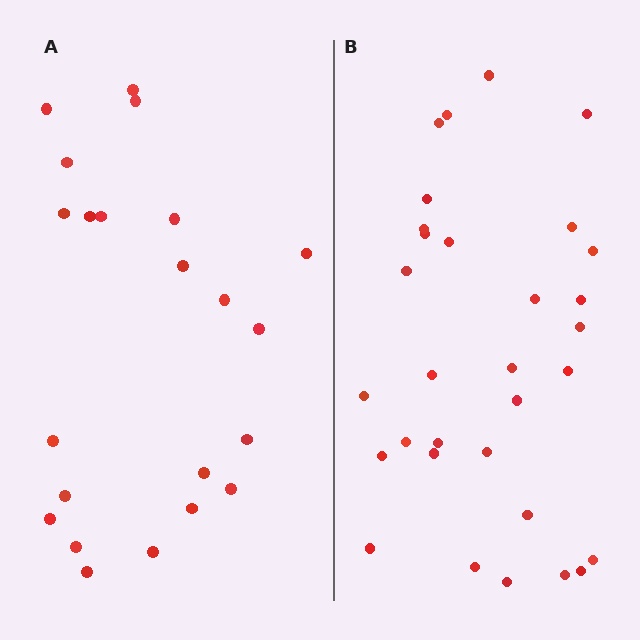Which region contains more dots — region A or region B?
Region B (the right region) has more dots.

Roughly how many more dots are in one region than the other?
Region B has roughly 8 or so more dots than region A.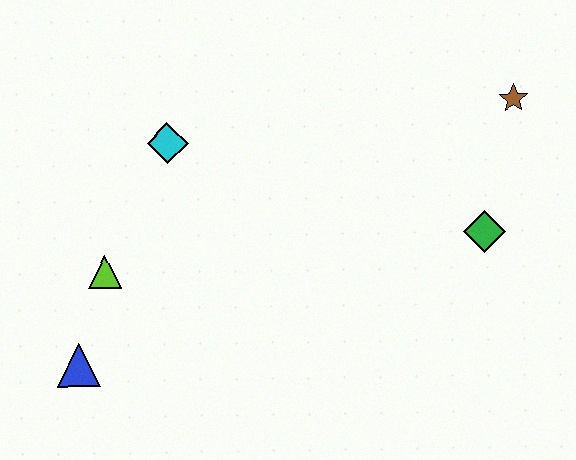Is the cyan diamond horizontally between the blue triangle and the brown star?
Yes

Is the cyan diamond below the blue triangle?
No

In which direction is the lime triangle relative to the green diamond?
The lime triangle is to the left of the green diamond.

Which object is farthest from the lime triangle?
The brown star is farthest from the lime triangle.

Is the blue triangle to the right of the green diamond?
No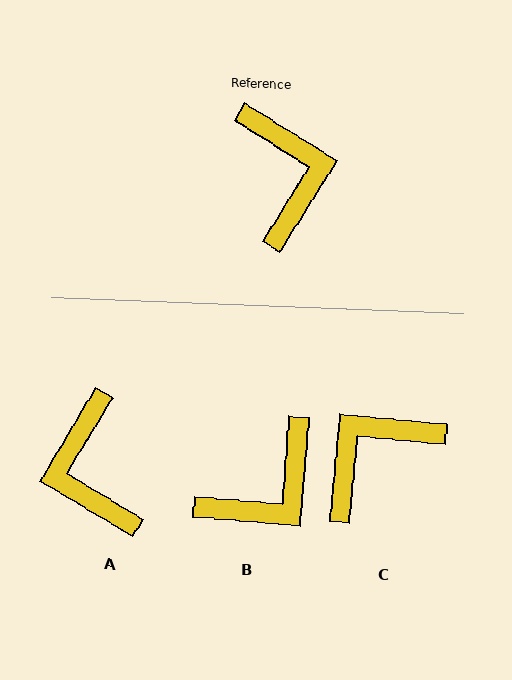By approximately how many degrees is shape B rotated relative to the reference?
Approximately 63 degrees clockwise.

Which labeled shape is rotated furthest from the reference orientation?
A, about 179 degrees away.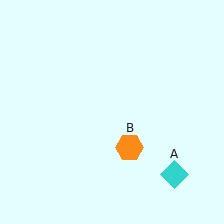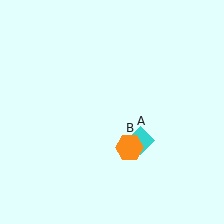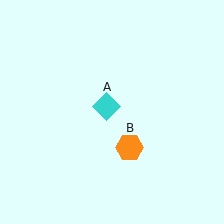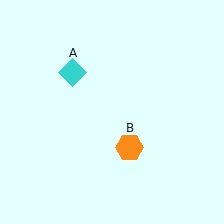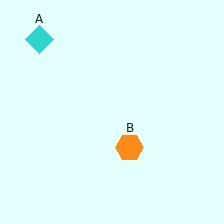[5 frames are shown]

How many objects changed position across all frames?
1 object changed position: cyan diamond (object A).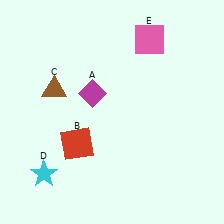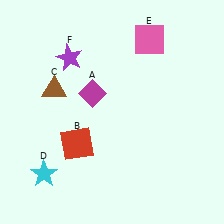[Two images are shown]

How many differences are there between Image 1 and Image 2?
There is 1 difference between the two images.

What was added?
A purple star (F) was added in Image 2.